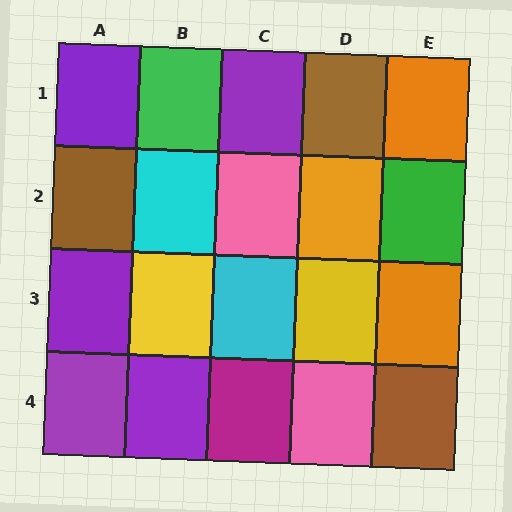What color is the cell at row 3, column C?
Cyan.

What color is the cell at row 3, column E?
Orange.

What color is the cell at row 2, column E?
Green.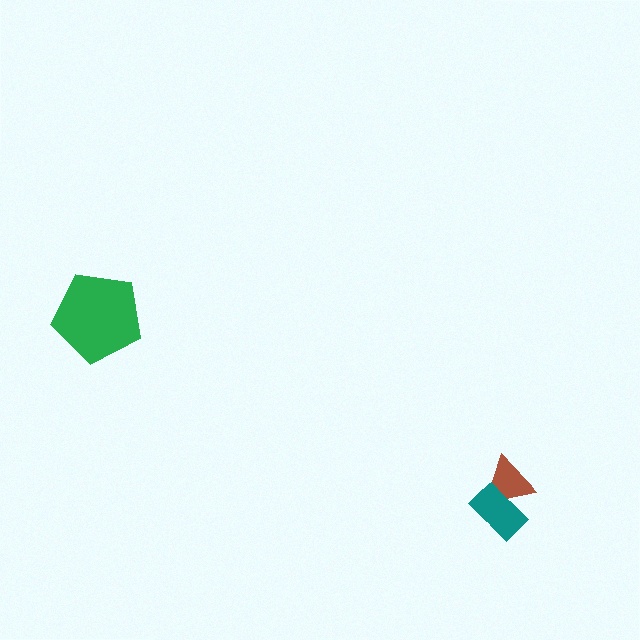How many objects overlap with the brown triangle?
1 object overlaps with the brown triangle.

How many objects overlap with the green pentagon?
0 objects overlap with the green pentagon.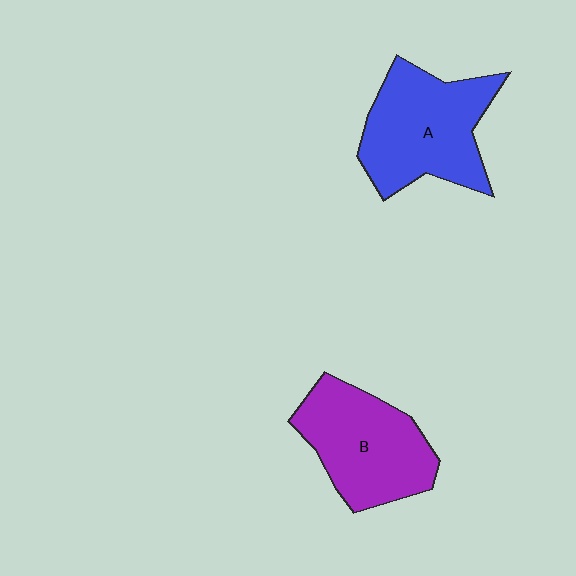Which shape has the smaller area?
Shape B (purple).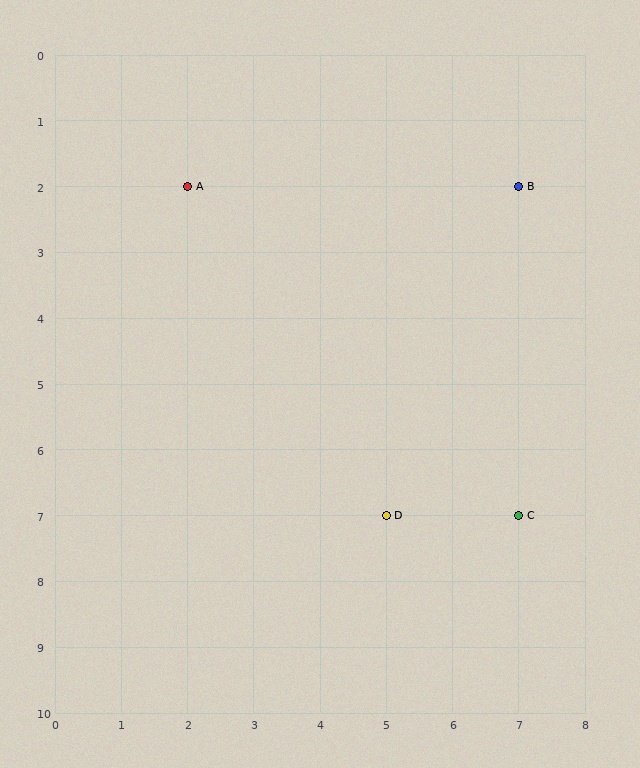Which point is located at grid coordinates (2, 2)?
Point A is at (2, 2).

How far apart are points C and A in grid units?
Points C and A are 5 columns and 5 rows apart (about 7.1 grid units diagonally).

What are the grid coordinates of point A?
Point A is at grid coordinates (2, 2).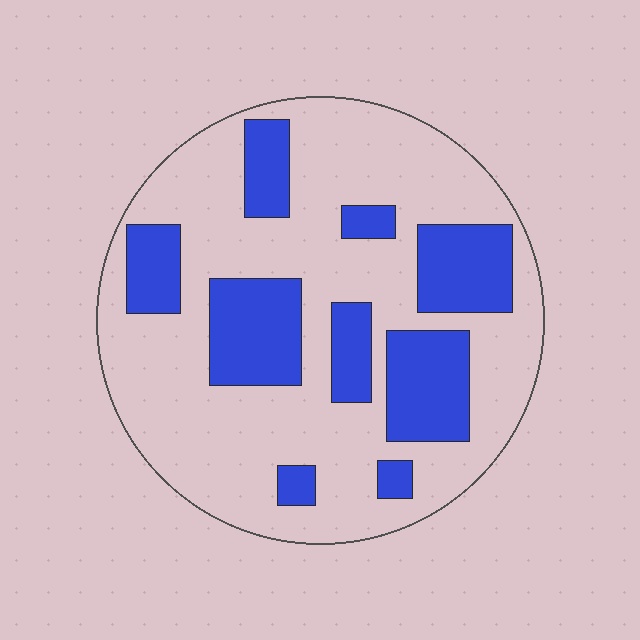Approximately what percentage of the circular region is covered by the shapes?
Approximately 30%.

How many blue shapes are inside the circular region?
9.